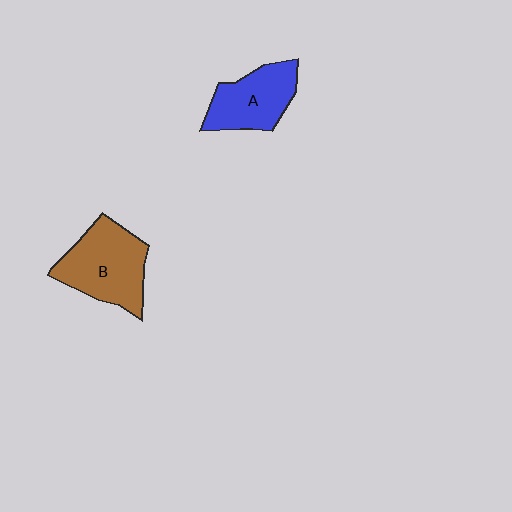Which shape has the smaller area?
Shape A (blue).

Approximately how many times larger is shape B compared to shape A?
Approximately 1.3 times.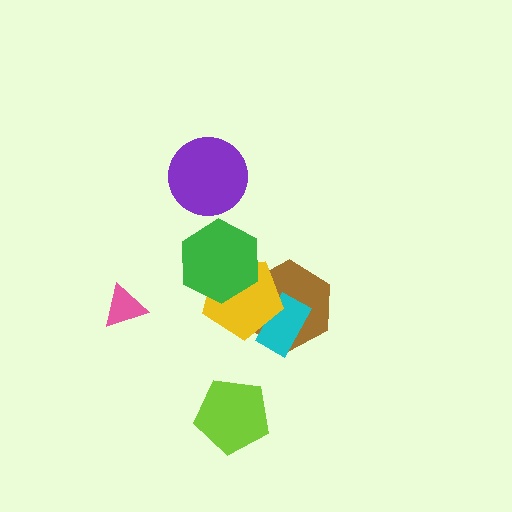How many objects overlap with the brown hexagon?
2 objects overlap with the brown hexagon.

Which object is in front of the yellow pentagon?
The green hexagon is in front of the yellow pentagon.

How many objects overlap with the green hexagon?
1 object overlaps with the green hexagon.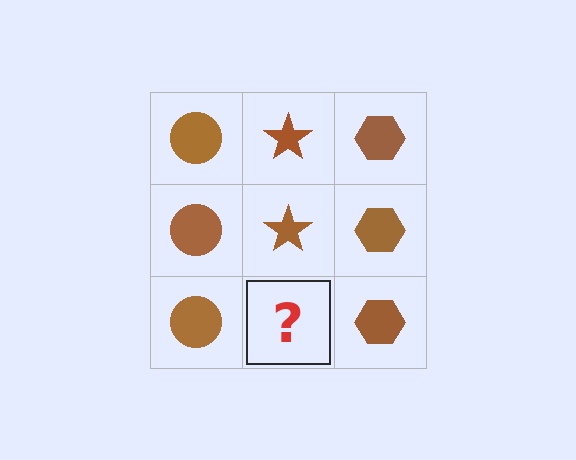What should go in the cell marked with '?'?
The missing cell should contain a brown star.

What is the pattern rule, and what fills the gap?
The rule is that each column has a consistent shape. The gap should be filled with a brown star.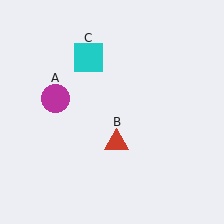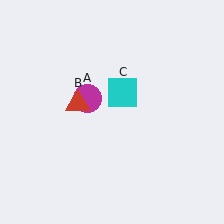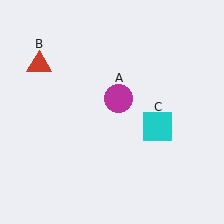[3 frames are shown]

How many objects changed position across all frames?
3 objects changed position: magenta circle (object A), red triangle (object B), cyan square (object C).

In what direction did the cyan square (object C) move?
The cyan square (object C) moved down and to the right.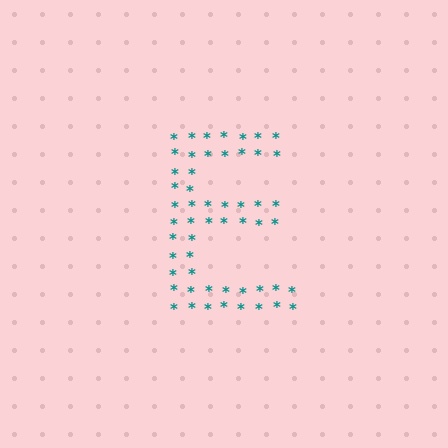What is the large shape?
The large shape is the letter E.